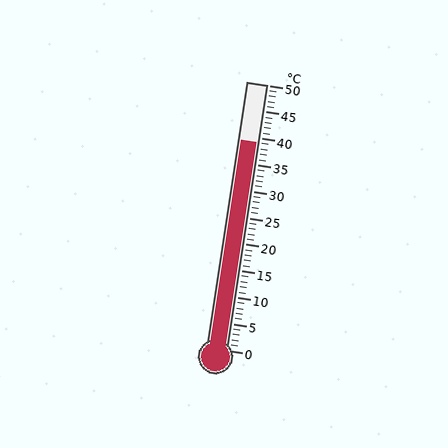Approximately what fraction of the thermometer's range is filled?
The thermometer is filled to approximately 80% of its range.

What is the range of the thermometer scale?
The thermometer scale ranges from 0°C to 50°C.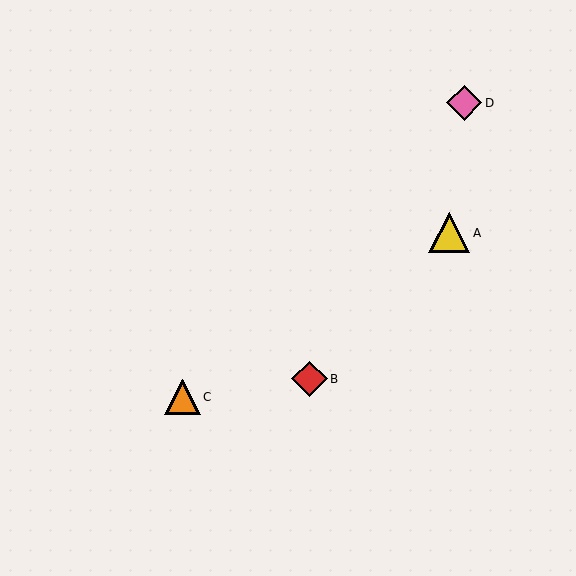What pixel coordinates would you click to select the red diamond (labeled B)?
Click at (309, 379) to select the red diamond B.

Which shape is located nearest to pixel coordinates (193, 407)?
The orange triangle (labeled C) at (183, 397) is nearest to that location.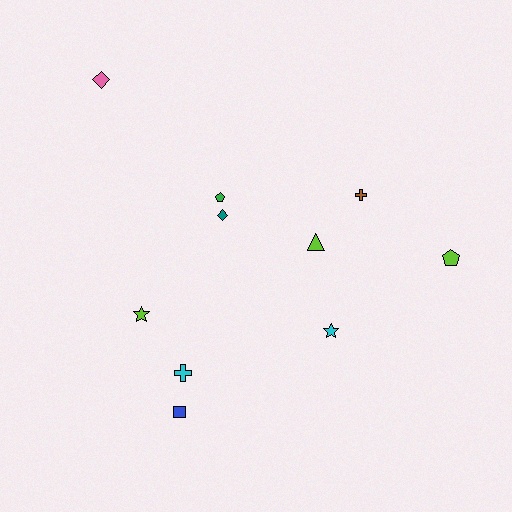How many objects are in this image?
There are 10 objects.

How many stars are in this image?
There are 2 stars.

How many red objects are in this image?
There are no red objects.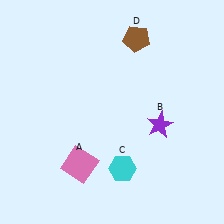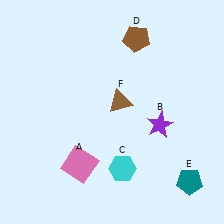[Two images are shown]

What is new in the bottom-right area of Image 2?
A teal pentagon (E) was added in the bottom-right area of Image 2.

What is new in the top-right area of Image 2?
A brown triangle (F) was added in the top-right area of Image 2.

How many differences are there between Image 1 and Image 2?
There are 2 differences between the two images.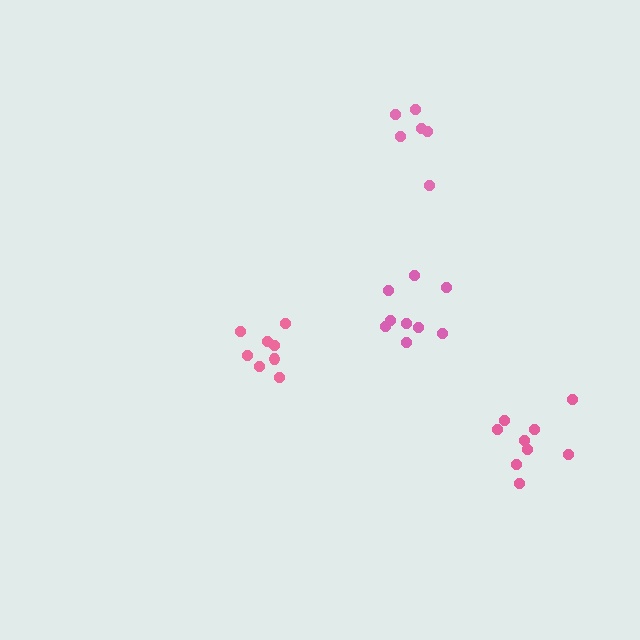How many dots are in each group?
Group 1: 9 dots, Group 2: 6 dots, Group 3: 9 dots, Group 4: 8 dots (32 total).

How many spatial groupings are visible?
There are 4 spatial groupings.